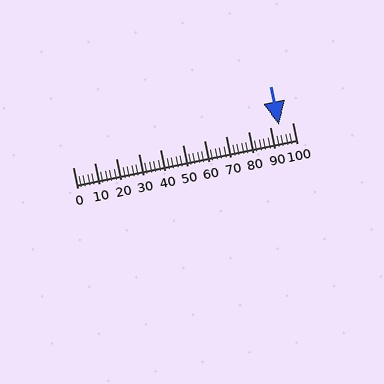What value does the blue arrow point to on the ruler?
The blue arrow points to approximately 94.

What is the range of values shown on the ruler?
The ruler shows values from 0 to 100.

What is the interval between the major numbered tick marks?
The major tick marks are spaced 10 units apart.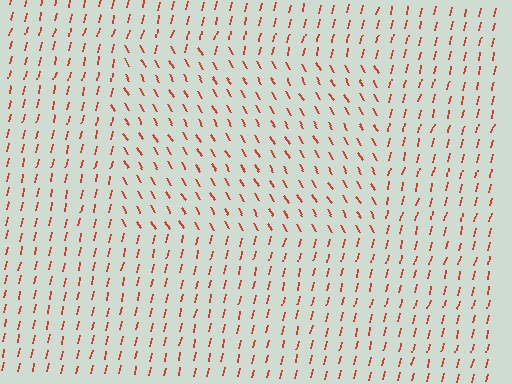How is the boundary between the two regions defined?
The boundary is defined purely by a change in line orientation (approximately 45 degrees difference). All lines are the same color and thickness.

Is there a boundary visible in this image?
Yes, there is a texture boundary formed by a change in line orientation.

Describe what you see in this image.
The image is filled with small red line segments. A rectangle region in the image has lines oriented differently from the surrounding lines, creating a visible texture boundary.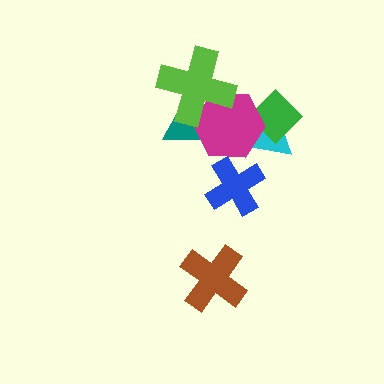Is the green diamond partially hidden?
Yes, it is partially covered by another shape.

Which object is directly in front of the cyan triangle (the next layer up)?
The green diamond is directly in front of the cyan triangle.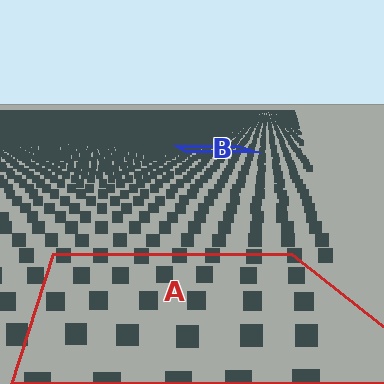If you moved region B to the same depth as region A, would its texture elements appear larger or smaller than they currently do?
They would appear larger. At a closer depth, the same texture elements are projected at a bigger on-screen size.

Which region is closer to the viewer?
Region A is closer. The texture elements there are larger and more spread out.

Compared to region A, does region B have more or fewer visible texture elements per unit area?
Region B has more texture elements per unit area — they are packed more densely because it is farther away.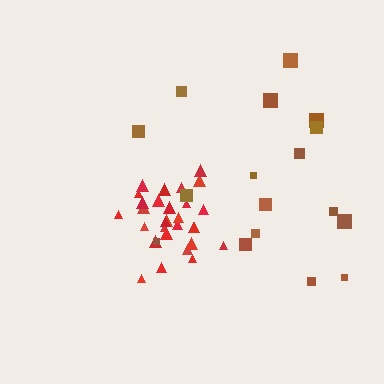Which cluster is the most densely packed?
Red.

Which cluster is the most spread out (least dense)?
Brown.